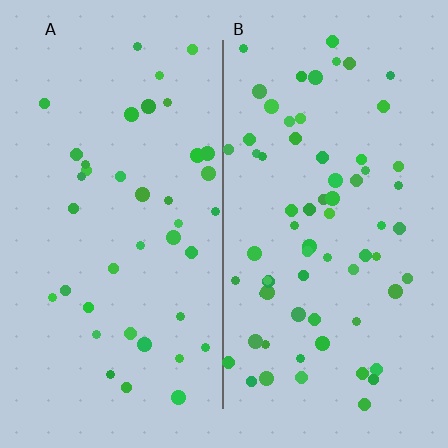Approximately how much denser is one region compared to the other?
Approximately 1.7× — region B over region A.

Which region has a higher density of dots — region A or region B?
B (the right).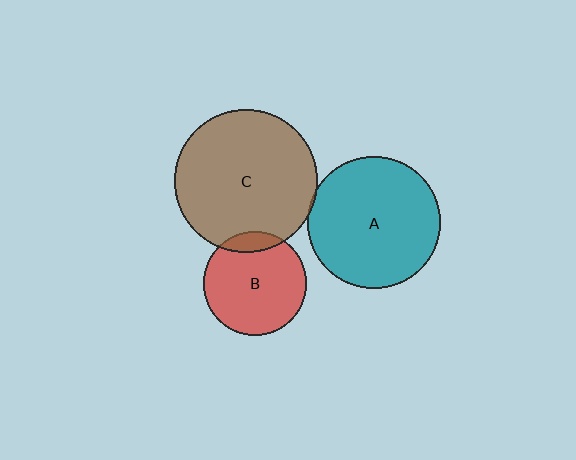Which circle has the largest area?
Circle C (brown).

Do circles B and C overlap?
Yes.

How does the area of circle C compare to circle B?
Approximately 1.9 times.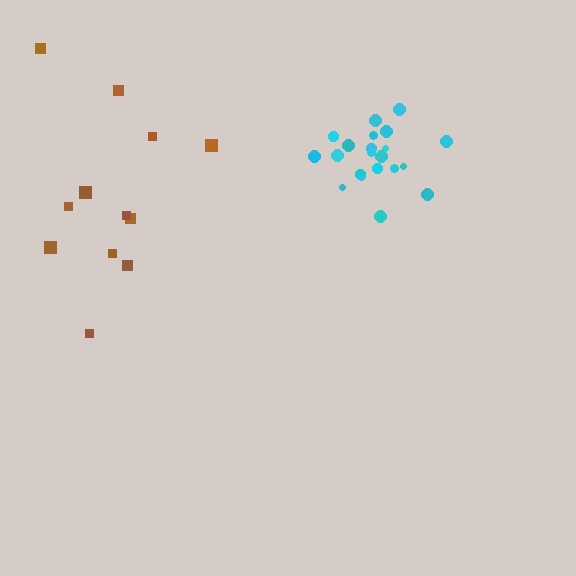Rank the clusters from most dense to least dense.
cyan, brown.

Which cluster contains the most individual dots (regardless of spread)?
Cyan (22).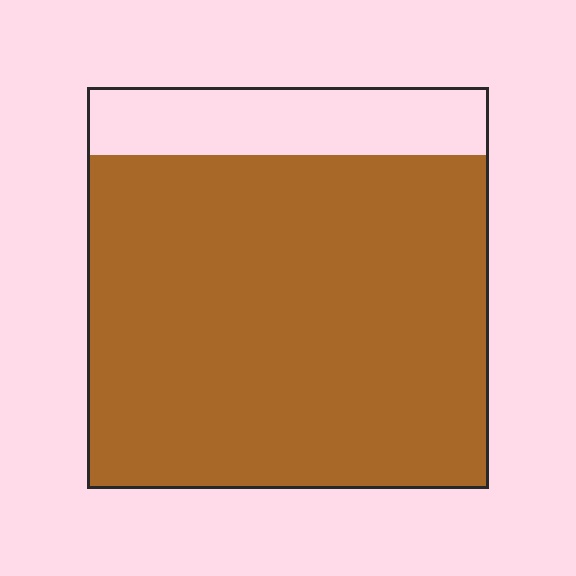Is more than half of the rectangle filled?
Yes.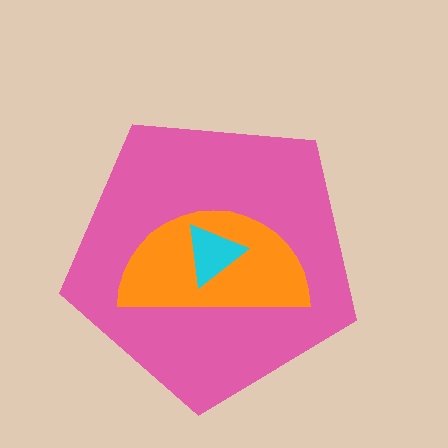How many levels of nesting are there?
3.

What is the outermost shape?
The pink pentagon.